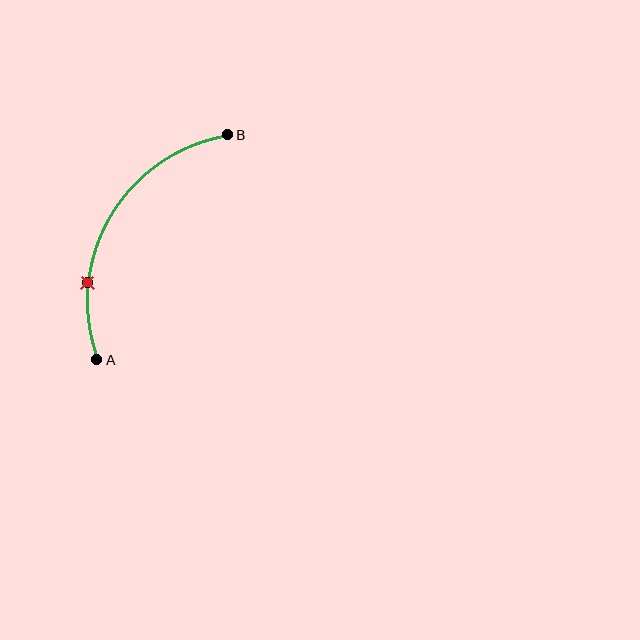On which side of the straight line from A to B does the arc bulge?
The arc bulges to the left of the straight line connecting A and B.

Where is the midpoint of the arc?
The arc midpoint is the point on the curve farthest from the straight line joining A and B. It sits to the left of that line.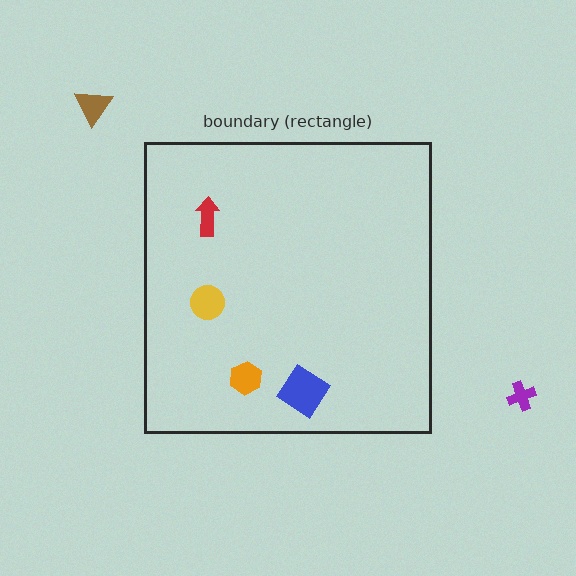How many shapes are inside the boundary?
4 inside, 2 outside.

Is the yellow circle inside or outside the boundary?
Inside.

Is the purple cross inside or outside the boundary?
Outside.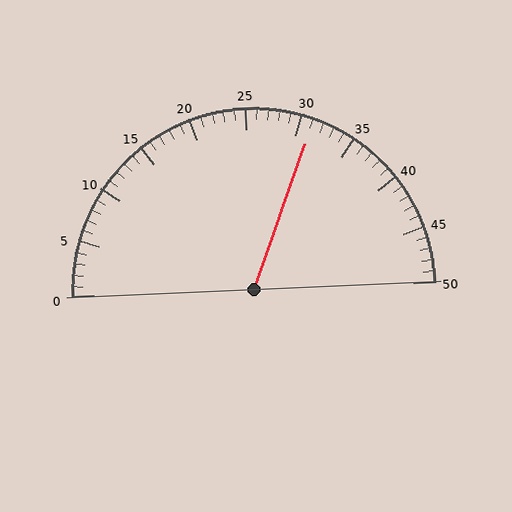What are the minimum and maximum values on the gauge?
The gauge ranges from 0 to 50.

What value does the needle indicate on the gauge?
The needle indicates approximately 31.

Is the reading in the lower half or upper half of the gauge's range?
The reading is in the upper half of the range (0 to 50).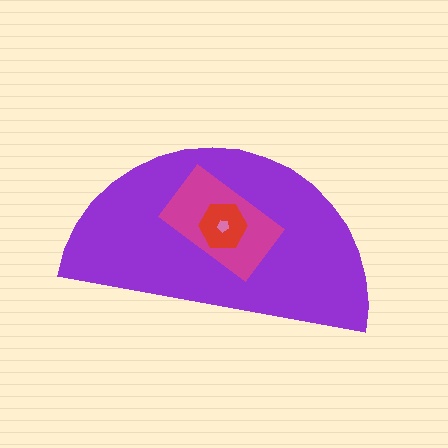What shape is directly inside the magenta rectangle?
The red hexagon.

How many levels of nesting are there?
4.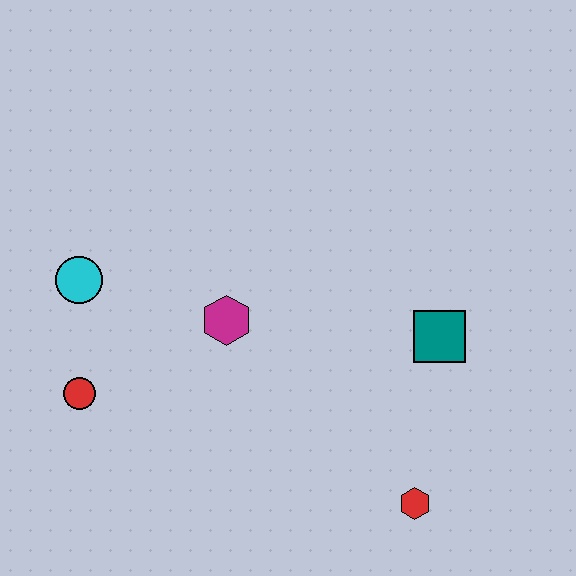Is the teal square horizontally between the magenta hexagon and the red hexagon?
No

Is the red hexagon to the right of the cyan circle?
Yes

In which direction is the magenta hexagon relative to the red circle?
The magenta hexagon is to the right of the red circle.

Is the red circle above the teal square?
No